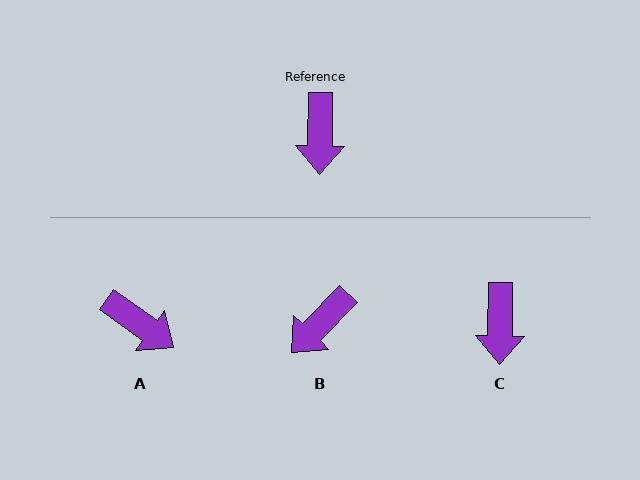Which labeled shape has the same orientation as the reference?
C.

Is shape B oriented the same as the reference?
No, it is off by about 44 degrees.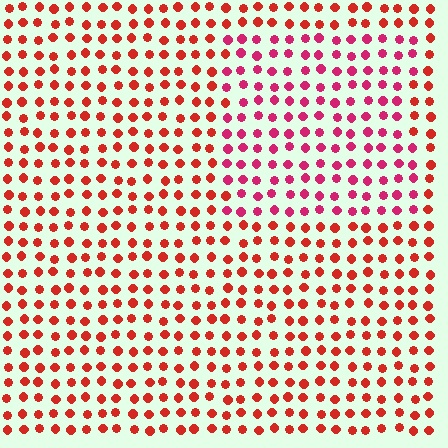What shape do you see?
I see a rectangle.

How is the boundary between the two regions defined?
The boundary is defined purely by a slight shift in hue (about 29 degrees). Spacing, size, and orientation are identical on both sides.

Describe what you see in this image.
The image is filled with small red elements in a uniform arrangement. A rectangle-shaped region is visible where the elements are tinted to a slightly different hue, forming a subtle color boundary.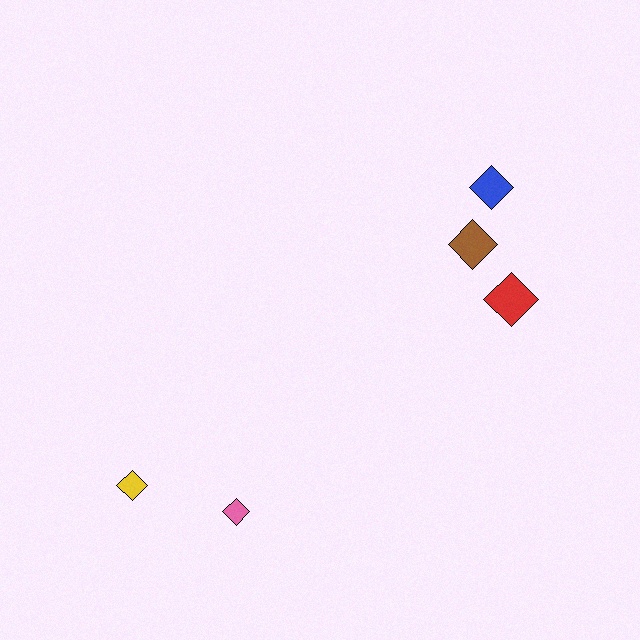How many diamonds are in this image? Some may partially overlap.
There are 5 diamonds.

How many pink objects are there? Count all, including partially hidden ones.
There is 1 pink object.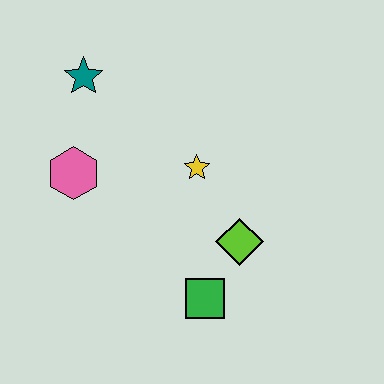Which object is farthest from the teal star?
The green square is farthest from the teal star.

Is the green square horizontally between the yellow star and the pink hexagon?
No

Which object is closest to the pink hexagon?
The teal star is closest to the pink hexagon.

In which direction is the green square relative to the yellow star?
The green square is below the yellow star.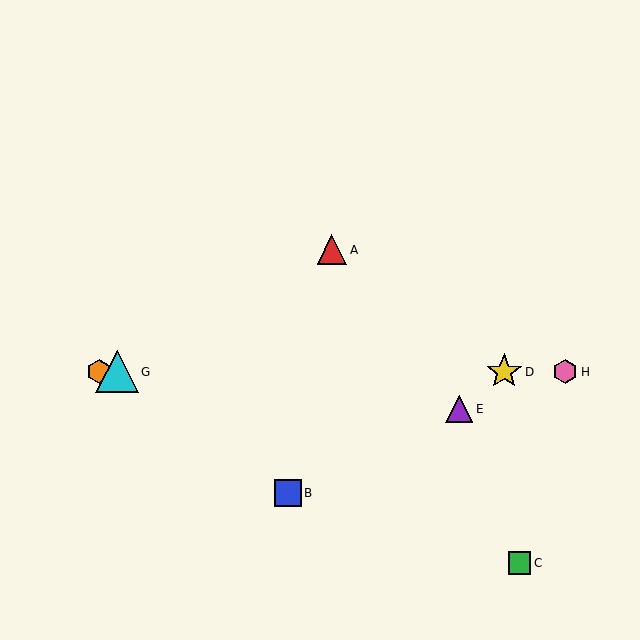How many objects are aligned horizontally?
4 objects (D, F, G, H) are aligned horizontally.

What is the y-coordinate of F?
Object F is at y≈372.